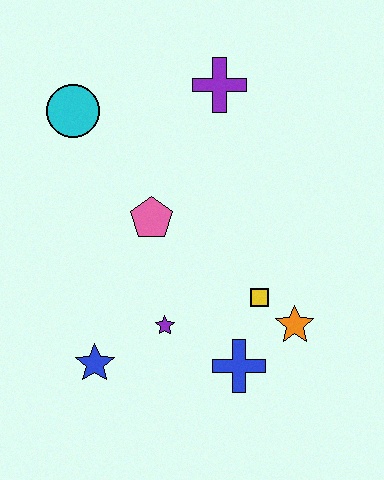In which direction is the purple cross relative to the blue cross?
The purple cross is above the blue cross.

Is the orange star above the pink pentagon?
No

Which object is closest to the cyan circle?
The pink pentagon is closest to the cyan circle.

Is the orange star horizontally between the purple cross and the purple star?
No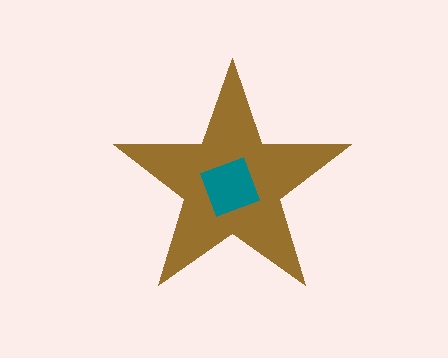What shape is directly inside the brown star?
The teal square.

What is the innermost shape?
The teal square.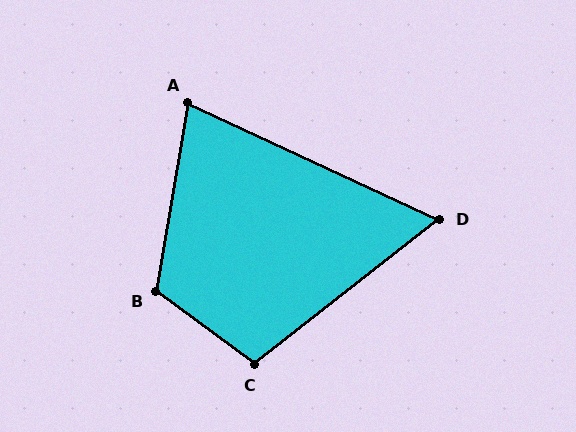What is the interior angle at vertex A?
Approximately 75 degrees (acute).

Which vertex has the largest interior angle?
B, at approximately 117 degrees.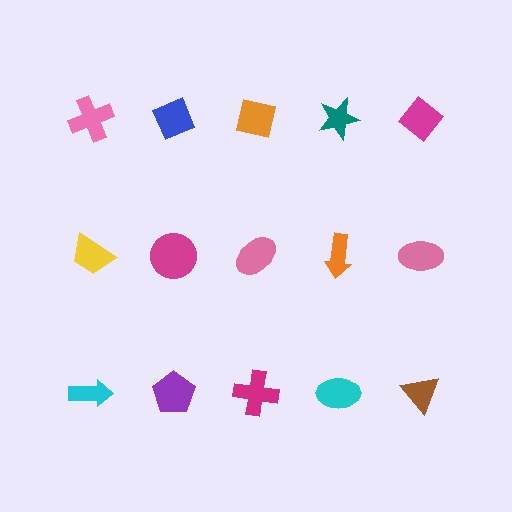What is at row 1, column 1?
A pink cross.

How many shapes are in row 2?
5 shapes.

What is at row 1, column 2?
A blue diamond.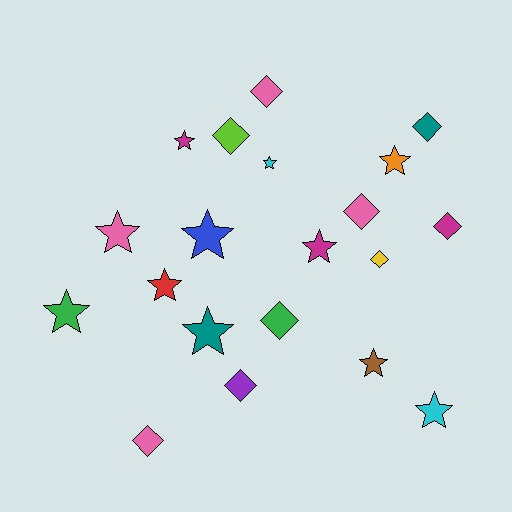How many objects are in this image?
There are 20 objects.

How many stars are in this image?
There are 11 stars.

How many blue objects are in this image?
There is 1 blue object.